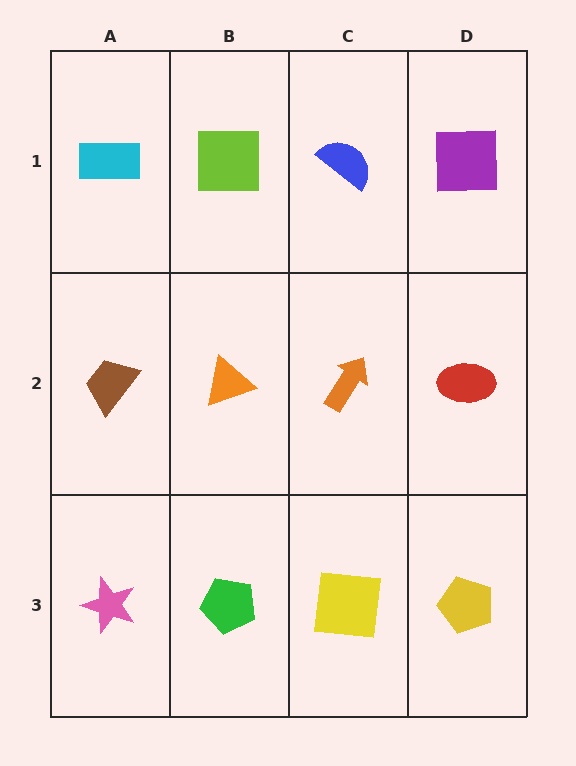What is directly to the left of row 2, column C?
An orange triangle.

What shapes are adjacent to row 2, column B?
A lime square (row 1, column B), a green pentagon (row 3, column B), a brown trapezoid (row 2, column A), an orange arrow (row 2, column C).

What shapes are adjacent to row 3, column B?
An orange triangle (row 2, column B), a pink star (row 3, column A), a yellow square (row 3, column C).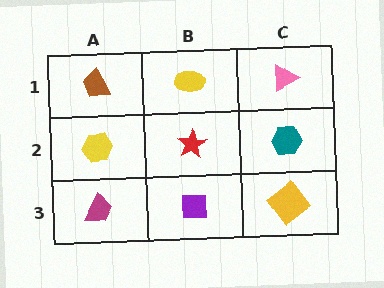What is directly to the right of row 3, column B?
A yellow diamond.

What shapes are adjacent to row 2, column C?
A pink triangle (row 1, column C), a yellow diamond (row 3, column C), a red star (row 2, column B).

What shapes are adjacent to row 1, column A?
A yellow hexagon (row 2, column A), a yellow ellipse (row 1, column B).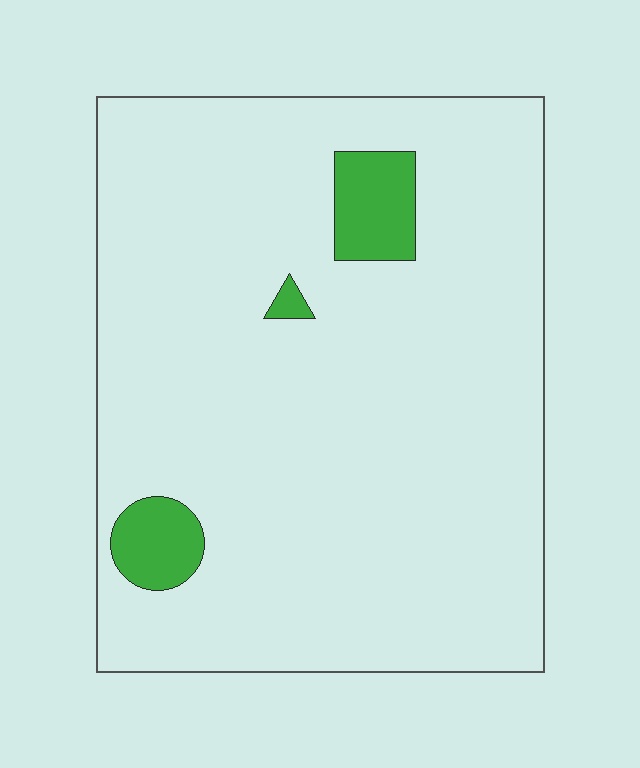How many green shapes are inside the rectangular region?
3.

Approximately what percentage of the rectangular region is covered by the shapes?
Approximately 5%.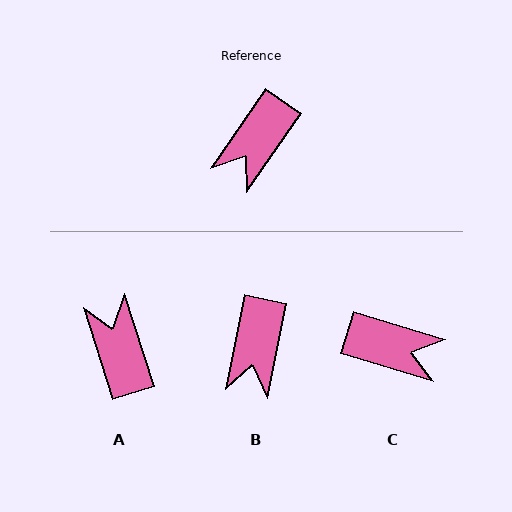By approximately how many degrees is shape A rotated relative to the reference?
Approximately 128 degrees clockwise.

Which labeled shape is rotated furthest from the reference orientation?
A, about 128 degrees away.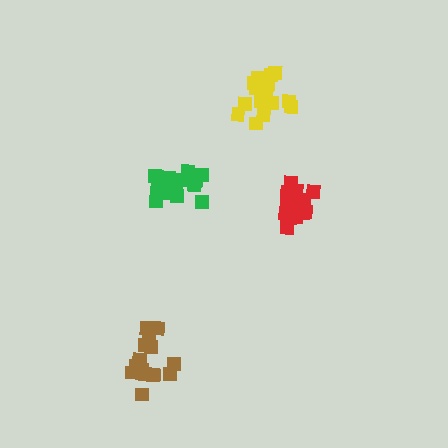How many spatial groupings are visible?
There are 4 spatial groupings.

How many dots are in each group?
Group 1: 15 dots, Group 2: 15 dots, Group 3: 15 dots, Group 4: 17 dots (62 total).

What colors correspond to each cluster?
The clusters are colored: green, brown, red, yellow.